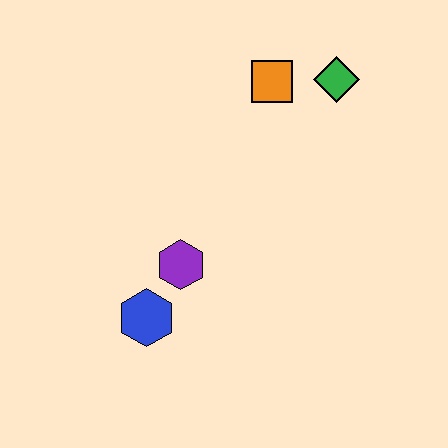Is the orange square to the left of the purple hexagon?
No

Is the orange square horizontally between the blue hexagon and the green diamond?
Yes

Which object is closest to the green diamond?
The orange square is closest to the green diamond.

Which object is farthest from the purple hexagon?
The green diamond is farthest from the purple hexagon.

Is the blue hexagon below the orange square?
Yes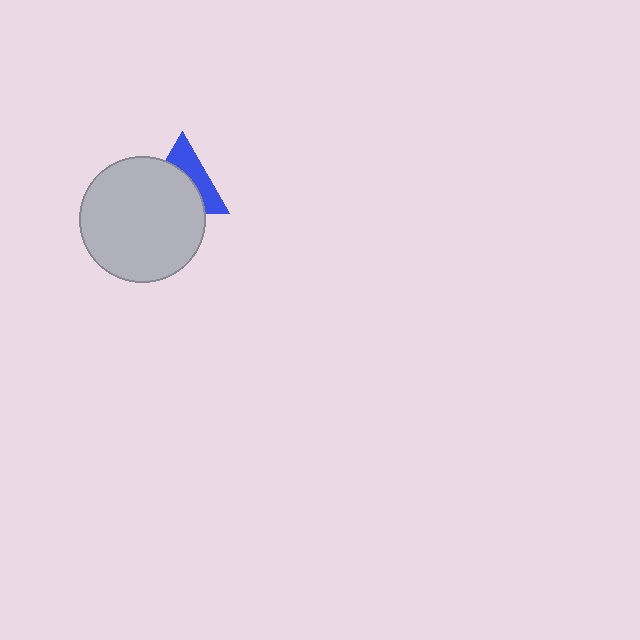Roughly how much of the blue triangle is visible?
A small part of it is visible (roughly 41%).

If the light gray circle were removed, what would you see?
You would see the complete blue triangle.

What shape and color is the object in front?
The object in front is a light gray circle.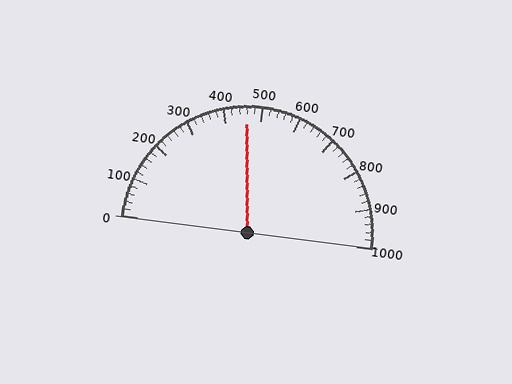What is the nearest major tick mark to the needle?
The nearest major tick mark is 500.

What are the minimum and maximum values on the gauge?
The gauge ranges from 0 to 1000.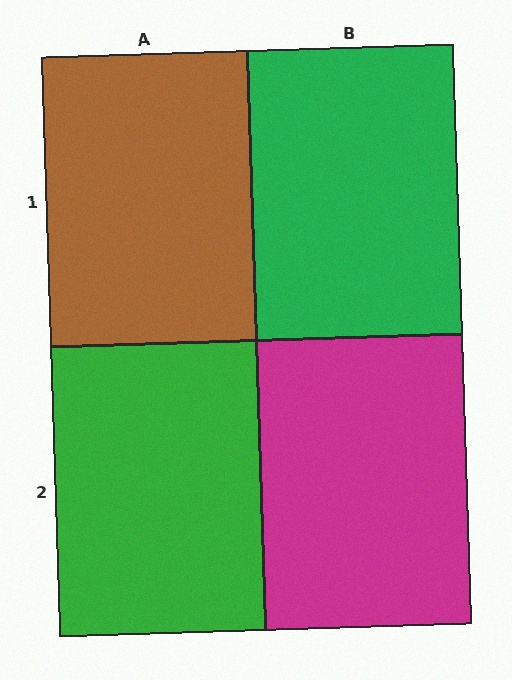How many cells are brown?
1 cell is brown.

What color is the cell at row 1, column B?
Green.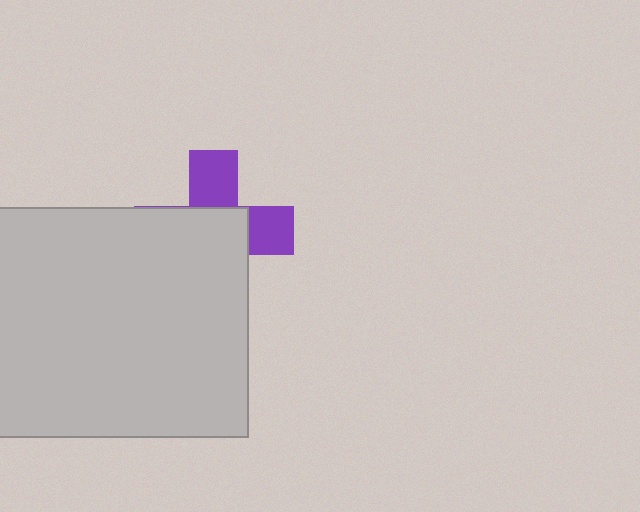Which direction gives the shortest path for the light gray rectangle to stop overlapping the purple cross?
Moving toward the lower-left gives the shortest separation.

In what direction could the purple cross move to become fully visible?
The purple cross could move toward the upper-right. That would shift it out from behind the light gray rectangle entirely.